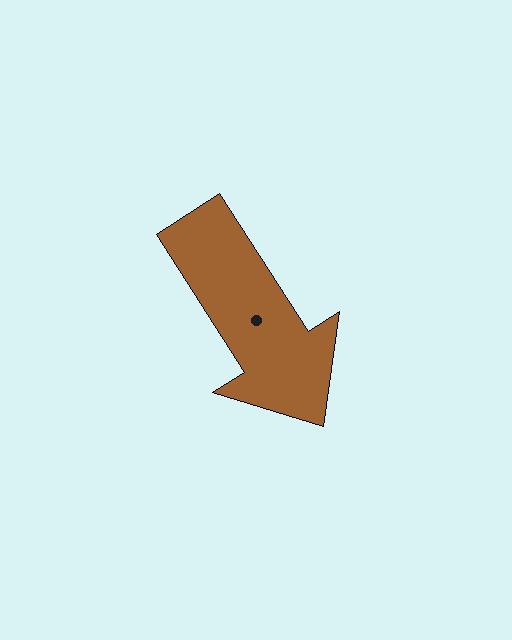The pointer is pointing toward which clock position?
Roughly 5 o'clock.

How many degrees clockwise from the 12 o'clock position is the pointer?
Approximately 147 degrees.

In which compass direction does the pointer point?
Southeast.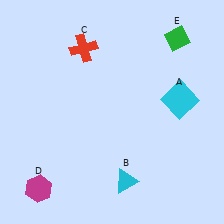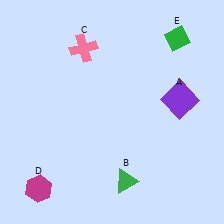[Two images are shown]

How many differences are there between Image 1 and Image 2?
There are 3 differences between the two images.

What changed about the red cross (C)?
In Image 1, C is red. In Image 2, it changed to pink.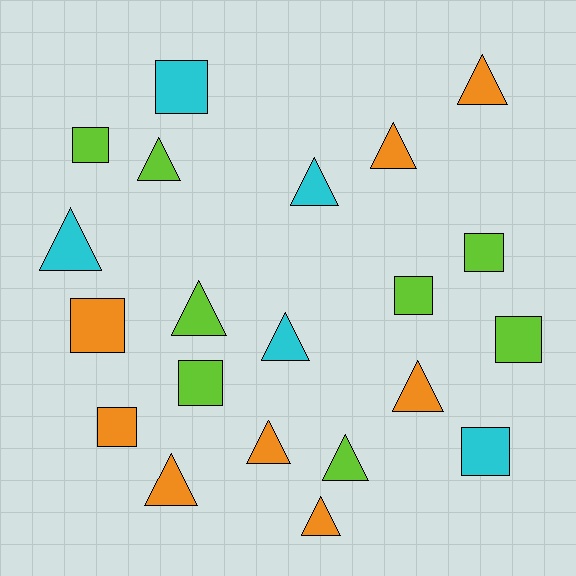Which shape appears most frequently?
Triangle, with 12 objects.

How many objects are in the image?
There are 21 objects.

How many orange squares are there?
There are 2 orange squares.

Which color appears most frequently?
Lime, with 8 objects.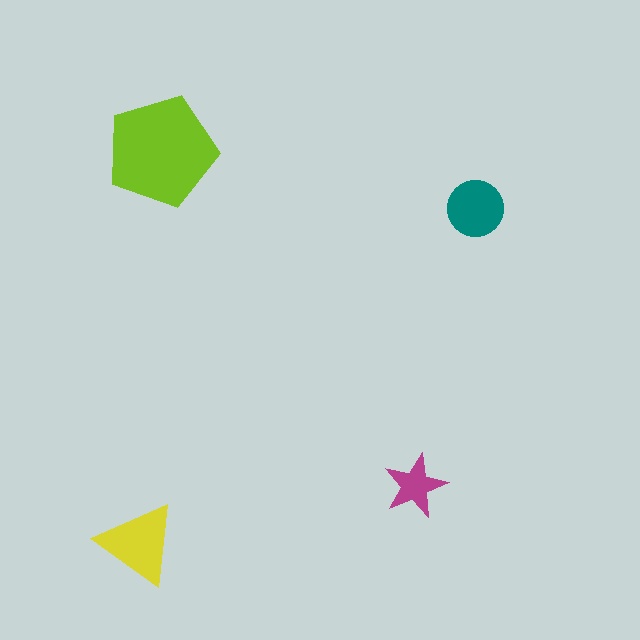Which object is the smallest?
The magenta star.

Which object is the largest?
The lime pentagon.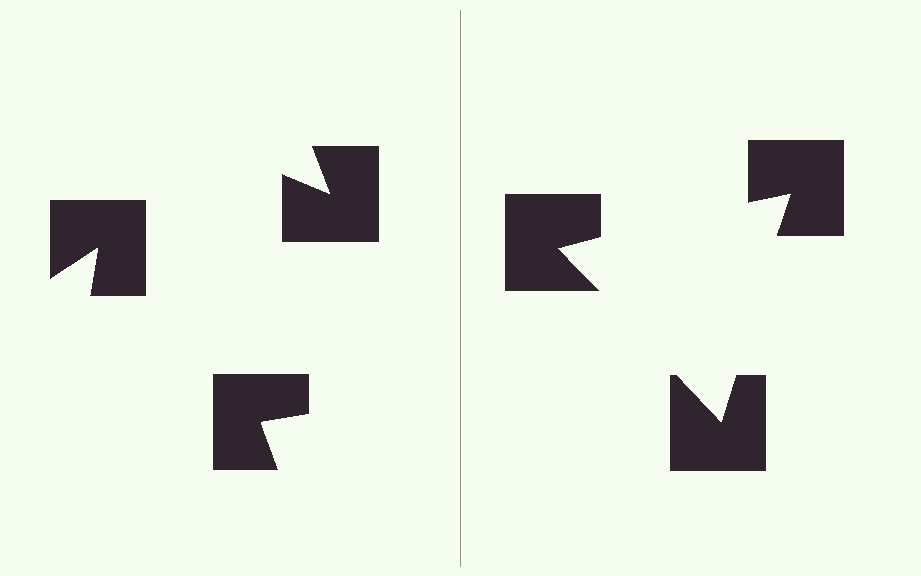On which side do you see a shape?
An illusory triangle appears on the right side. On the left side the wedge cuts are rotated, so no coherent shape forms.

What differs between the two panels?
The notched squares are positioned identically on both sides; only the wedge orientations differ. On the right they align to a triangle; on the left they are misaligned.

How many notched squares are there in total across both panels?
6 — 3 on each side.